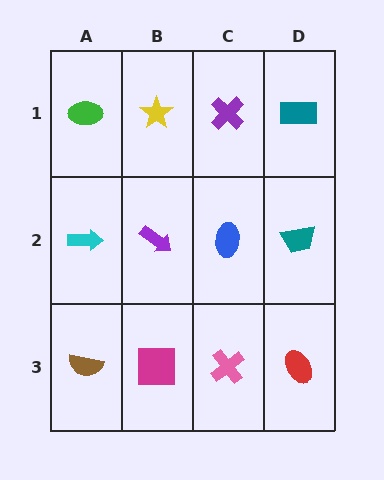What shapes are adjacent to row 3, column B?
A purple arrow (row 2, column B), a brown semicircle (row 3, column A), a pink cross (row 3, column C).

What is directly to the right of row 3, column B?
A pink cross.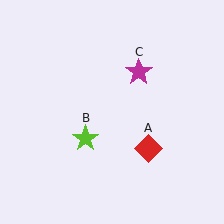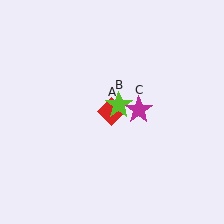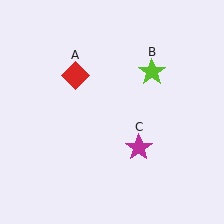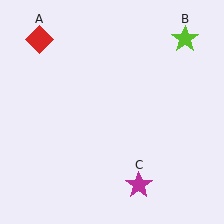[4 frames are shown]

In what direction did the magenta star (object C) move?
The magenta star (object C) moved down.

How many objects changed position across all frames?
3 objects changed position: red diamond (object A), lime star (object B), magenta star (object C).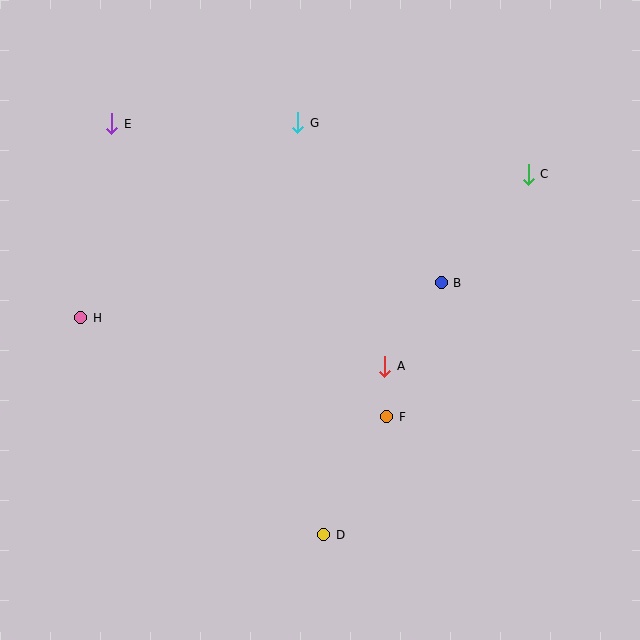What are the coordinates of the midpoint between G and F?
The midpoint between G and F is at (342, 270).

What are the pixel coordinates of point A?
Point A is at (385, 366).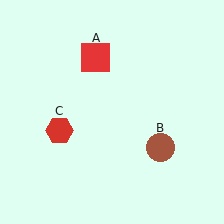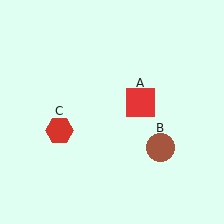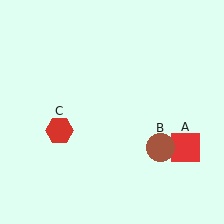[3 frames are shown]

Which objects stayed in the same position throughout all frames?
Brown circle (object B) and red hexagon (object C) remained stationary.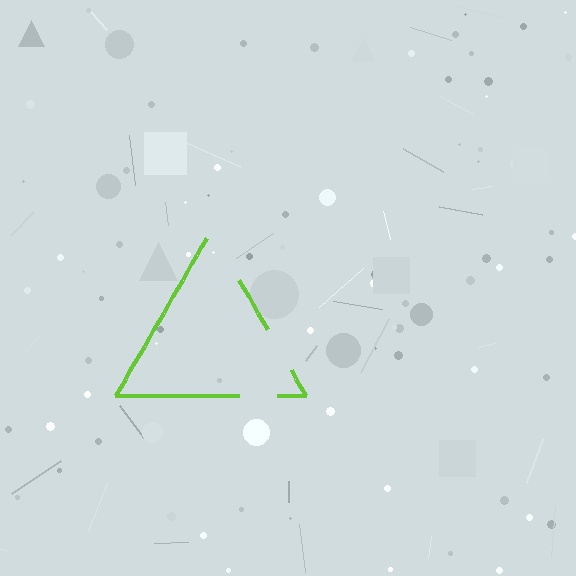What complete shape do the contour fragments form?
The contour fragments form a triangle.